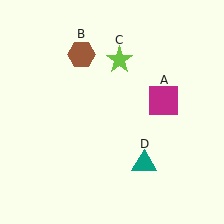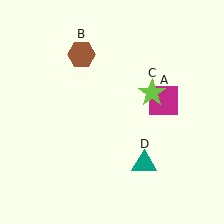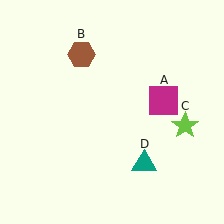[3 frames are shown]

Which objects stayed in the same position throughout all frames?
Magenta square (object A) and brown hexagon (object B) and teal triangle (object D) remained stationary.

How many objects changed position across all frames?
1 object changed position: lime star (object C).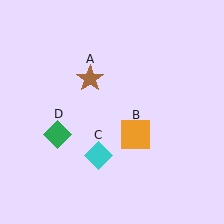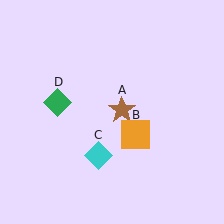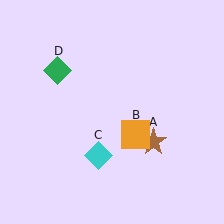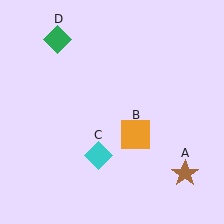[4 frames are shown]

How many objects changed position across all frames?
2 objects changed position: brown star (object A), green diamond (object D).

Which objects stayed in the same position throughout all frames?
Orange square (object B) and cyan diamond (object C) remained stationary.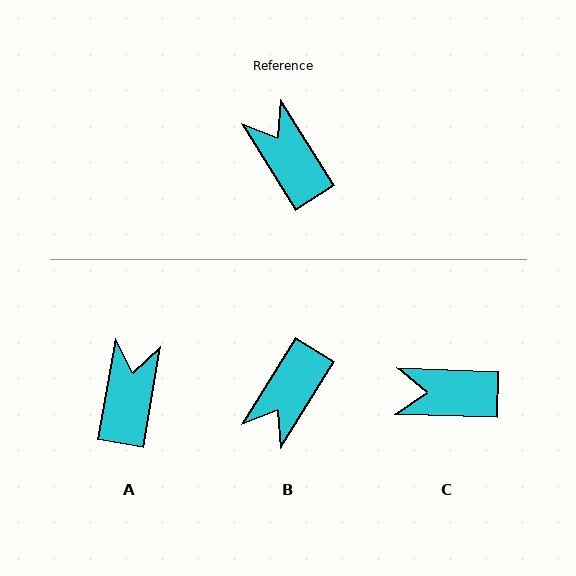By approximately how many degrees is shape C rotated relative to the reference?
Approximately 56 degrees counter-clockwise.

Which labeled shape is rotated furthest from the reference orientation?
B, about 117 degrees away.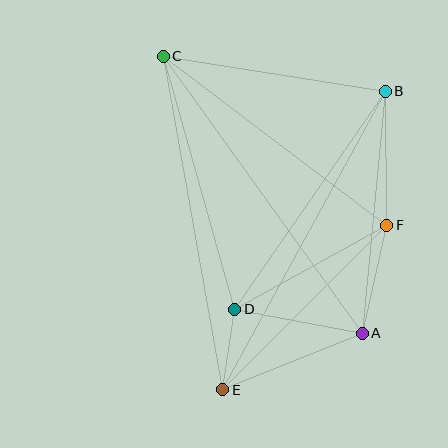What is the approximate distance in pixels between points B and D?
The distance between B and D is approximately 265 pixels.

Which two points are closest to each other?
Points D and E are closest to each other.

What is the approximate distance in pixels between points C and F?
The distance between C and F is approximately 280 pixels.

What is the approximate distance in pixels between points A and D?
The distance between A and D is approximately 130 pixels.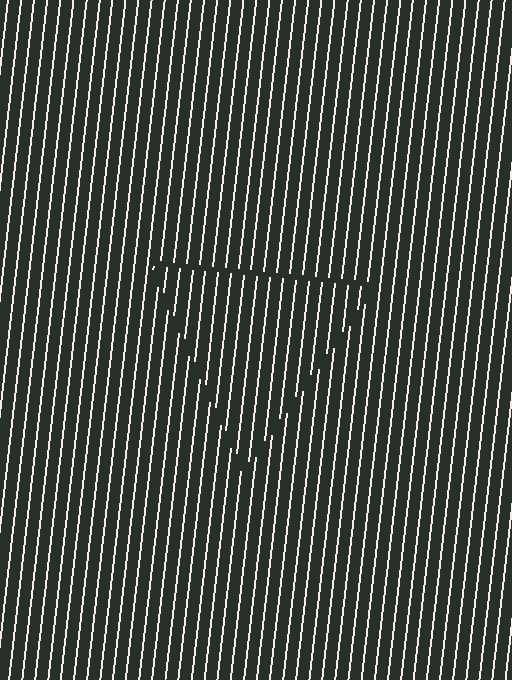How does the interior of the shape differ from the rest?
The interior of the shape contains the same grating, shifted by half a period — the contour is defined by the phase discontinuity where line-ends from the inner and outer gratings abut.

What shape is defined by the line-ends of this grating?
An illusory triangle. The interior of the shape contains the same grating, shifted by half a period — the contour is defined by the phase discontinuity where line-ends from the inner and outer gratings abut.